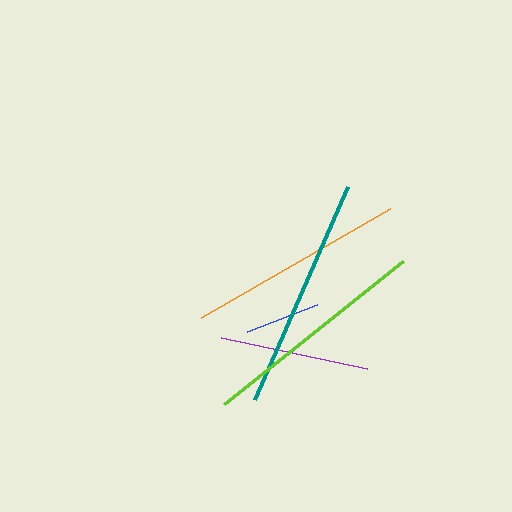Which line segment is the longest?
The teal line is the longest at approximately 233 pixels.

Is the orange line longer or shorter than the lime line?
The lime line is longer than the orange line.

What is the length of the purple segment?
The purple segment is approximately 149 pixels long.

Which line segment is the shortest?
The blue line is the shortest at approximately 75 pixels.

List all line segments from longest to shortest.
From longest to shortest: teal, lime, orange, purple, blue.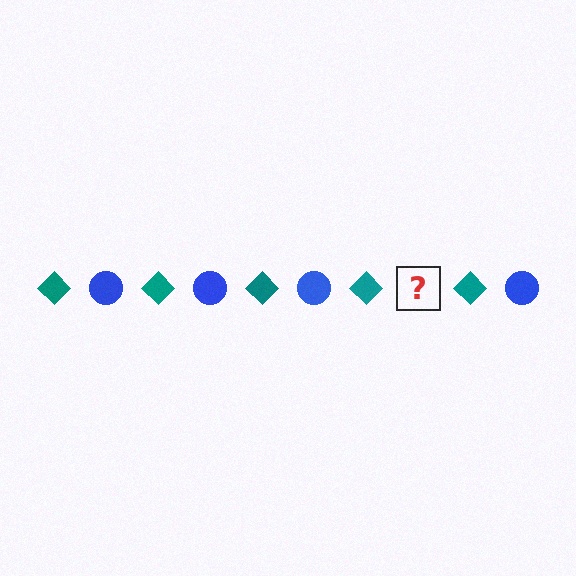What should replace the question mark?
The question mark should be replaced with a blue circle.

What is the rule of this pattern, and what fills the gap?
The rule is that the pattern alternates between teal diamond and blue circle. The gap should be filled with a blue circle.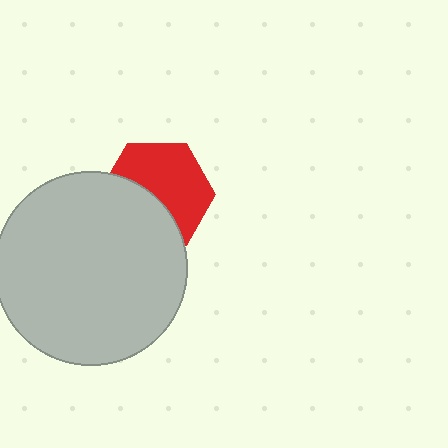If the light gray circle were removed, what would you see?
You would see the complete red hexagon.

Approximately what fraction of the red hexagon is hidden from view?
Roughly 42% of the red hexagon is hidden behind the light gray circle.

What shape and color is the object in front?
The object in front is a light gray circle.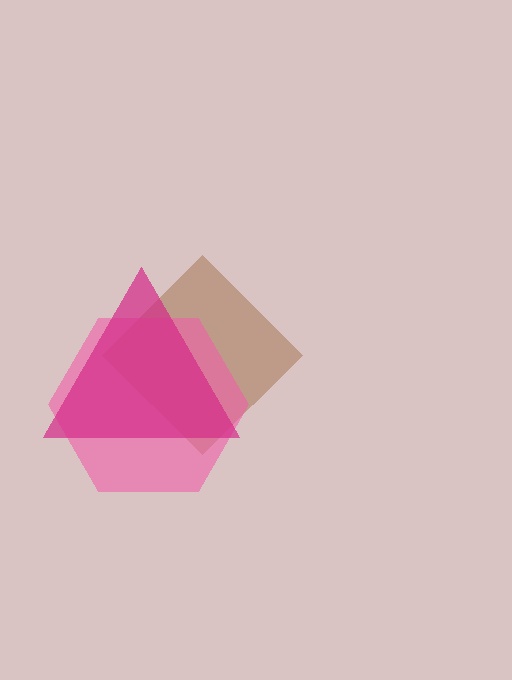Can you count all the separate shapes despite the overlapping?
Yes, there are 3 separate shapes.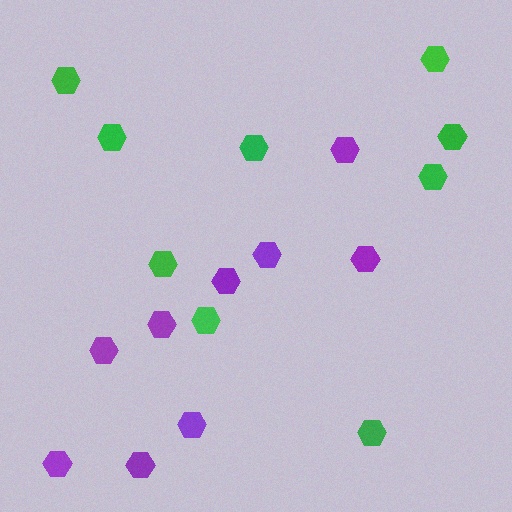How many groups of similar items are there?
There are 2 groups: one group of green hexagons (9) and one group of purple hexagons (9).